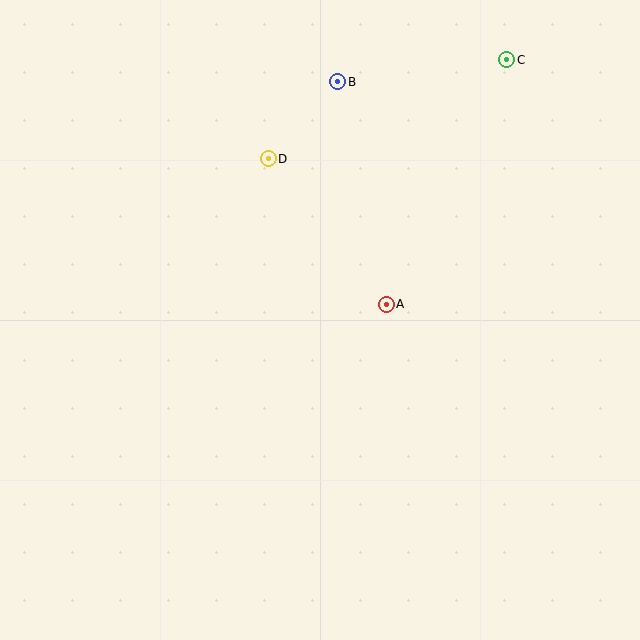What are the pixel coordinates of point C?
Point C is at (507, 60).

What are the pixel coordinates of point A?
Point A is at (386, 304).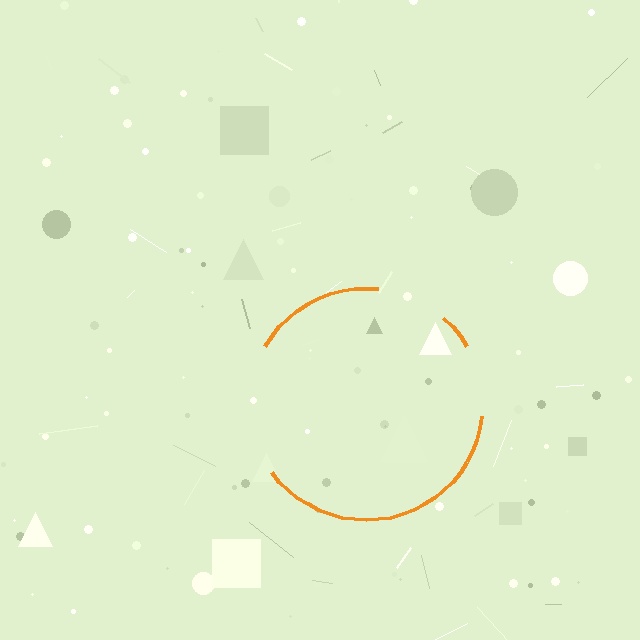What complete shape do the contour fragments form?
The contour fragments form a circle.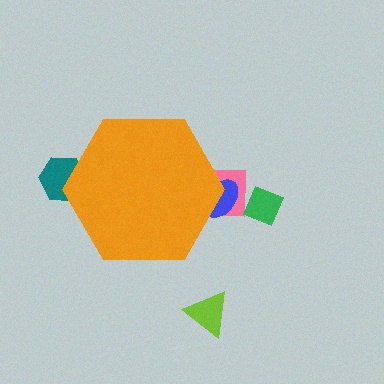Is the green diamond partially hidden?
No, the green diamond is fully visible.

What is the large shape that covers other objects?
An orange hexagon.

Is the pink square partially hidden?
Yes, the pink square is partially hidden behind the orange hexagon.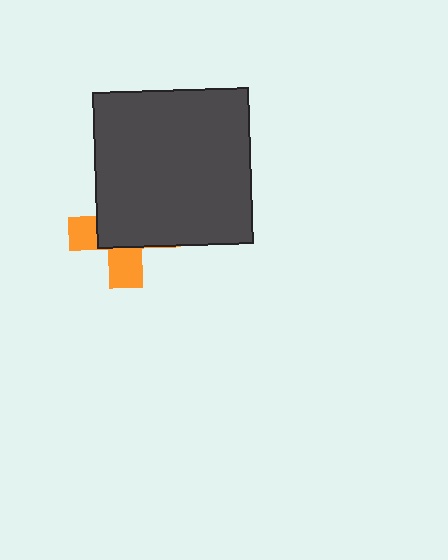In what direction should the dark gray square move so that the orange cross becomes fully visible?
The dark gray square should move toward the upper-right. That is the shortest direction to clear the overlap and leave the orange cross fully visible.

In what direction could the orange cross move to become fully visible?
The orange cross could move toward the lower-left. That would shift it out from behind the dark gray square entirely.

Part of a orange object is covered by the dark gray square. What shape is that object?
It is a cross.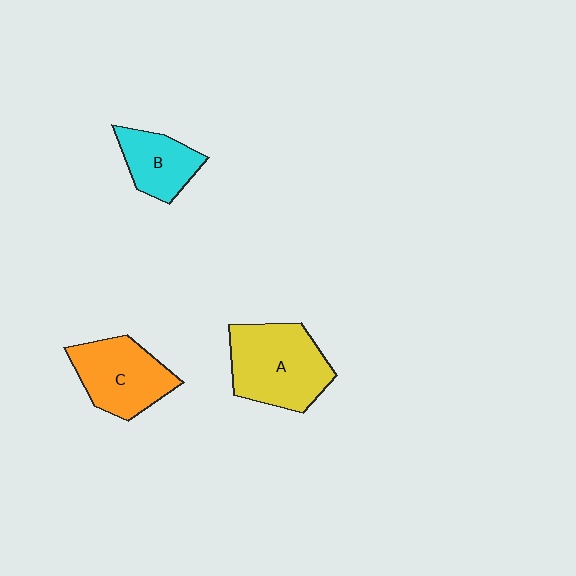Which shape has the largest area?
Shape A (yellow).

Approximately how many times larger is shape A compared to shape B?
Approximately 1.8 times.